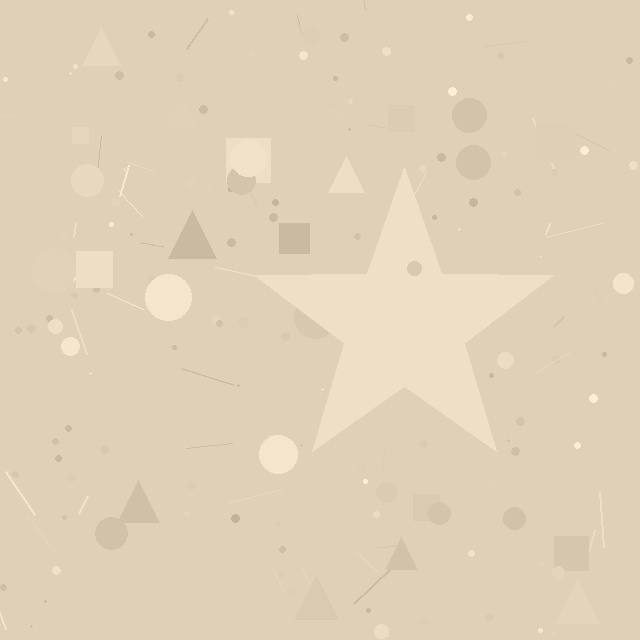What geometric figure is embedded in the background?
A star is embedded in the background.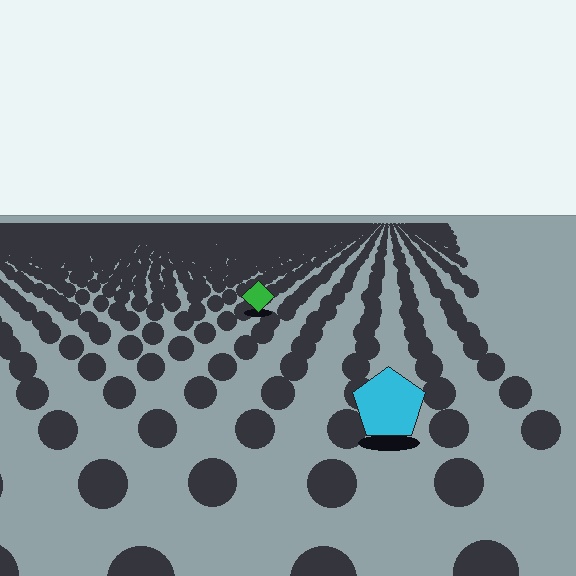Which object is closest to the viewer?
The cyan pentagon is closest. The texture marks near it are larger and more spread out.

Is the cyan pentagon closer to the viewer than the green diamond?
Yes. The cyan pentagon is closer — you can tell from the texture gradient: the ground texture is coarser near it.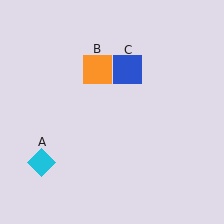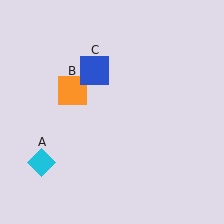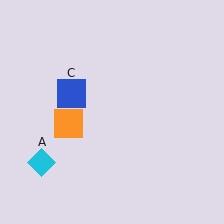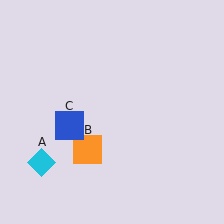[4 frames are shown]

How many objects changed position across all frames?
2 objects changed position: orange square (object B), blue square (object C).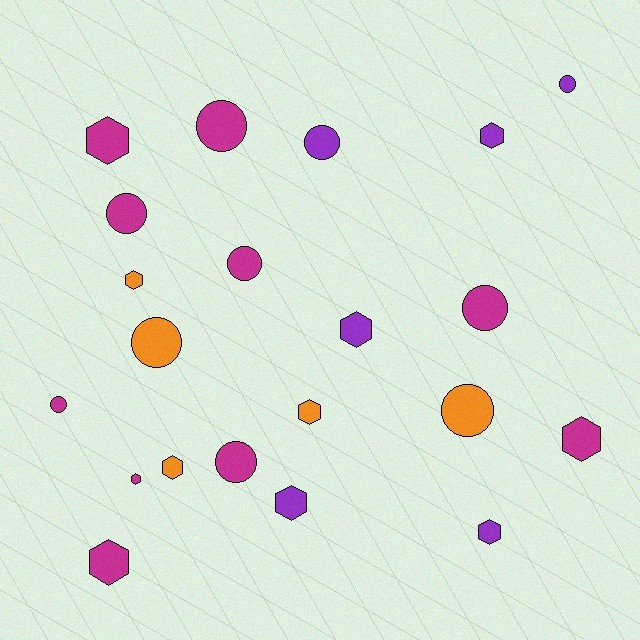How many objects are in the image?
There are 21 objects.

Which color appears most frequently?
Magenta, with 10 objects.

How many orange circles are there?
There are 2 orange circles.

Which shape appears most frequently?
Hexagon, with 11 objects.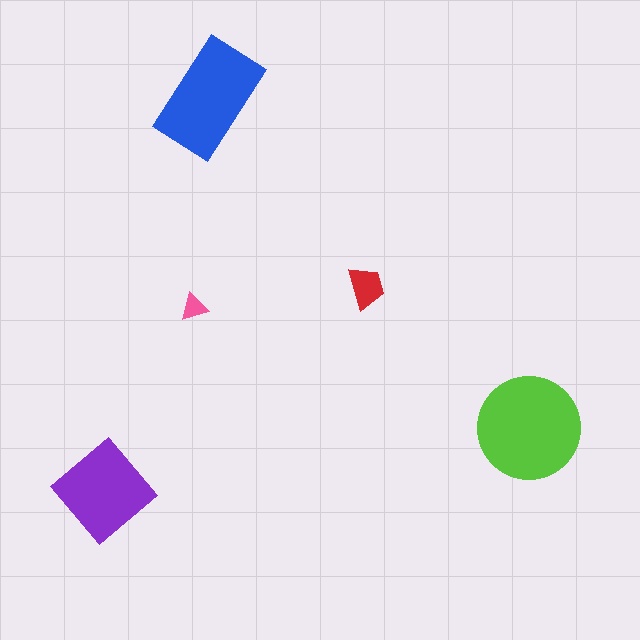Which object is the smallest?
The pink triangle.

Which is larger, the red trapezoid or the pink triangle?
The red trapezoid.